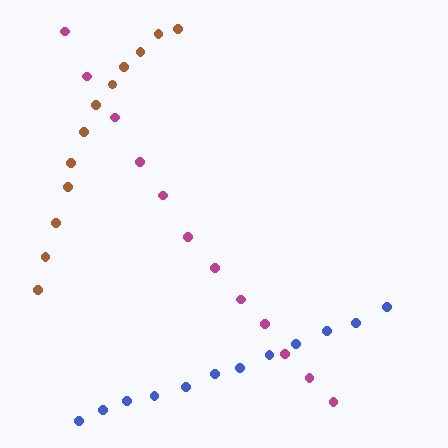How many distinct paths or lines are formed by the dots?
There are 3 distinct paths.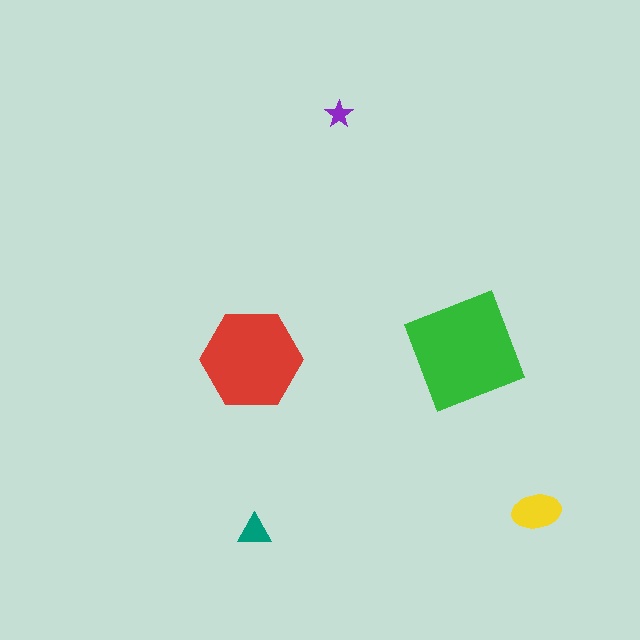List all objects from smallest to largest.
The purple star, the teal triangle, the yellow ellipse, the red hexagon, the green square.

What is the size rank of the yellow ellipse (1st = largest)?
3rd.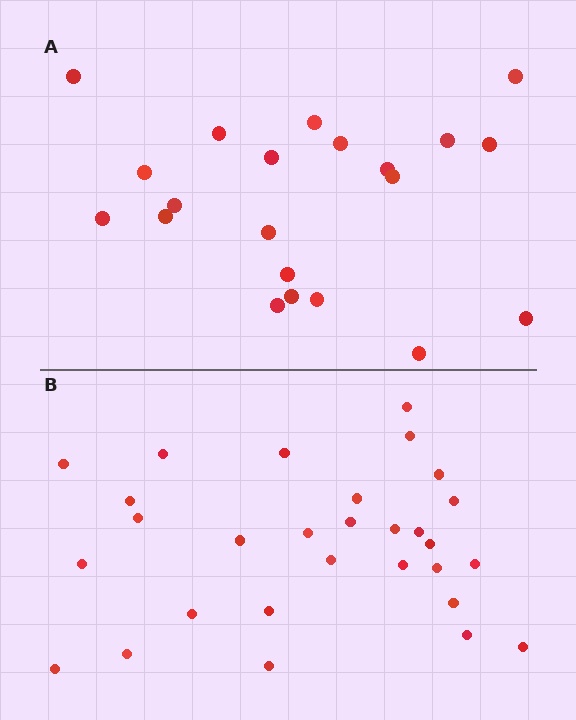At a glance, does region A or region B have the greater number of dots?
Region B (the bottom region) has more dots.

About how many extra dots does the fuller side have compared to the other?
Region B has roughly 8 or so more dots than region A.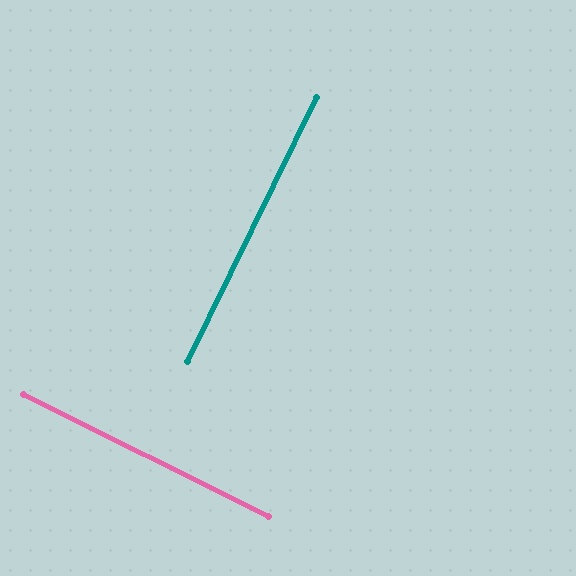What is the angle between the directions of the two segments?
Approximately 90 degrees.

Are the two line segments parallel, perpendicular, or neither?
Perpendicular — they meet at approximately 90°.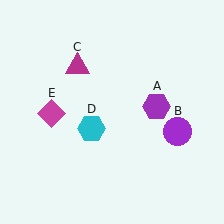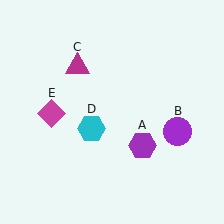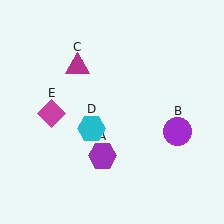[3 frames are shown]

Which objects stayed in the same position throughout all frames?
Purple circle (object B) and magenta triangle (object C) and cyan hexagon (object D) and magenta diamond (object E) remained stationary.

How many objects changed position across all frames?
1 object changed position: purple hexagon (object A).